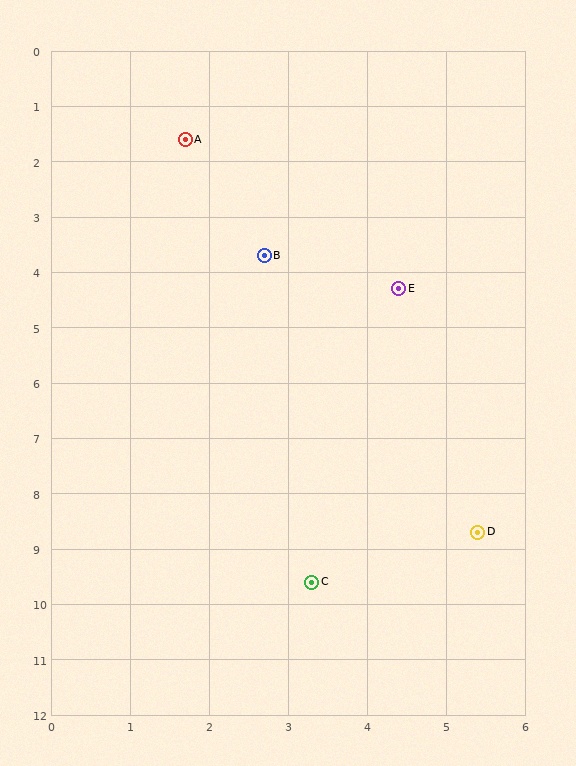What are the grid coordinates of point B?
Point B is at approximately (2.7, 3.7).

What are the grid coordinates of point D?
Point D is at approximately (5.4, 8.7).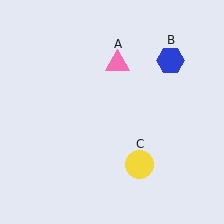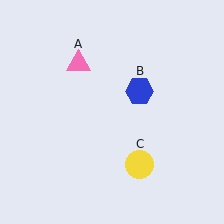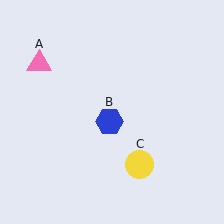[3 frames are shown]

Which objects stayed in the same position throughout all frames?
Yellow circle (object C) remained stationary.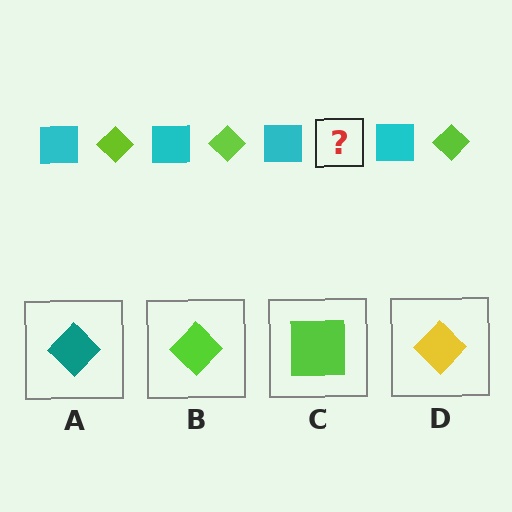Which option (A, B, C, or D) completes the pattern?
B.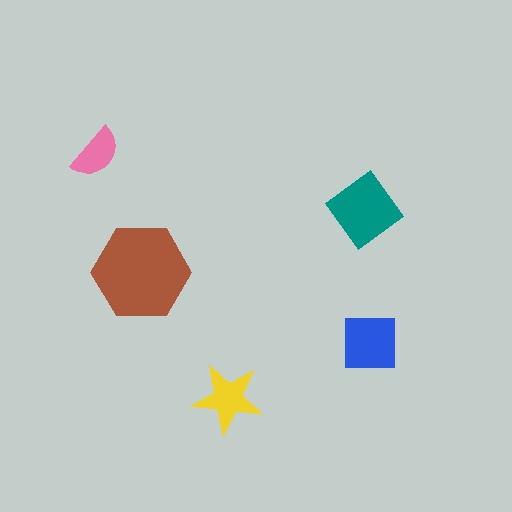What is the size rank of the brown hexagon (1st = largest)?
1st.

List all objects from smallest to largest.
The pink semicircle, the yellow star, the blue square, the teal diamond, the brown hexagon.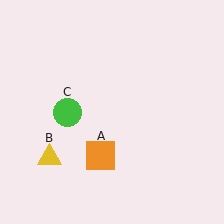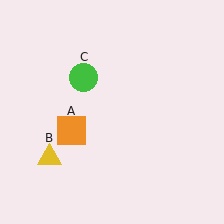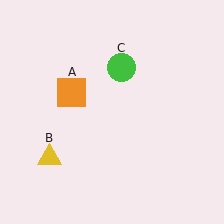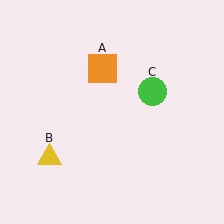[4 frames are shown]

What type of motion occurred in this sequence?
The orange square (object A), green circle (object C) rotated clockwise around the center of the scene.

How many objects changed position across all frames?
2 objects changed position: orange square (object A), green circle (object C).